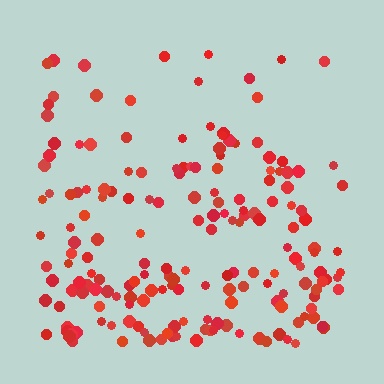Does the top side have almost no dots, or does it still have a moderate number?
Still a moderate number, just noticeably fewer than the bottom.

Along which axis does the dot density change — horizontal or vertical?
Vertical.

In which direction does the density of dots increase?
From top to bottom, with the bottom side densest.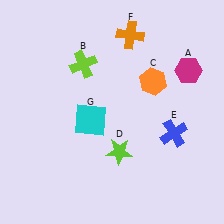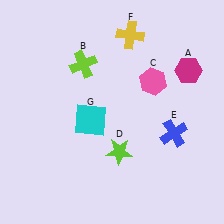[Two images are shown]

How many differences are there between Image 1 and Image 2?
There are 2 differences between the two images.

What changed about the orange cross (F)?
In Image 1, F is orange. In Image 2, it changed to yellow.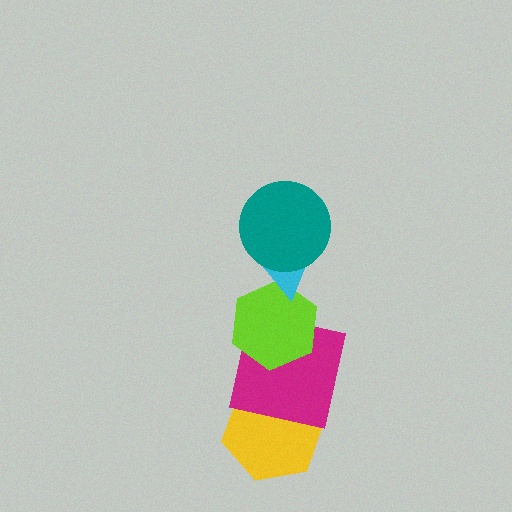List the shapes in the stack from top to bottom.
From top to bottom: the teal circle, the cyan triangle, the lime hexagon, the magenta square, the yellow hexagon.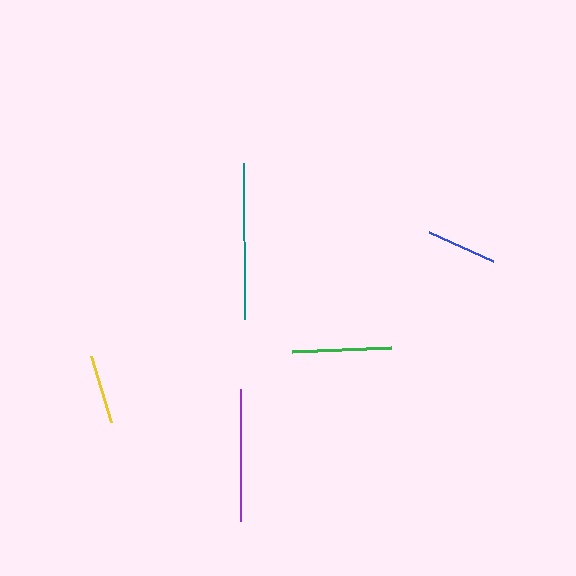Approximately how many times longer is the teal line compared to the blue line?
The teal line is approximately 2.2 times the length of the blue line.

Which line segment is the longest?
The teal line is the longest at approximately 156 pixels.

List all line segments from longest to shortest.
From longest to shortest: teal, purple, green, blue, yellow.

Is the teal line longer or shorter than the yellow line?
The teal line is longer than the yellow line.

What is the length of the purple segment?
The purple segment is approximately 133 pixels long.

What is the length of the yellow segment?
The yellow segment is approximately 69 pixels long.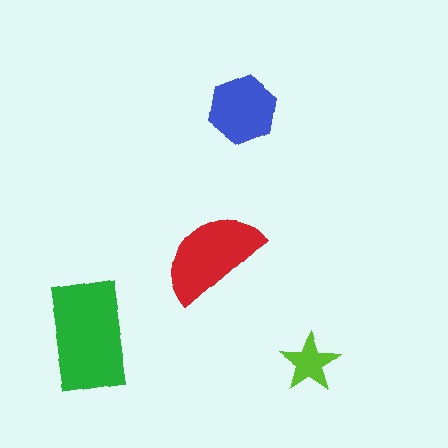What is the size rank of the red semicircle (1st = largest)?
2nd.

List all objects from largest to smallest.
The green rectangle, the red semicircle, the blue hexagon, the lime star.